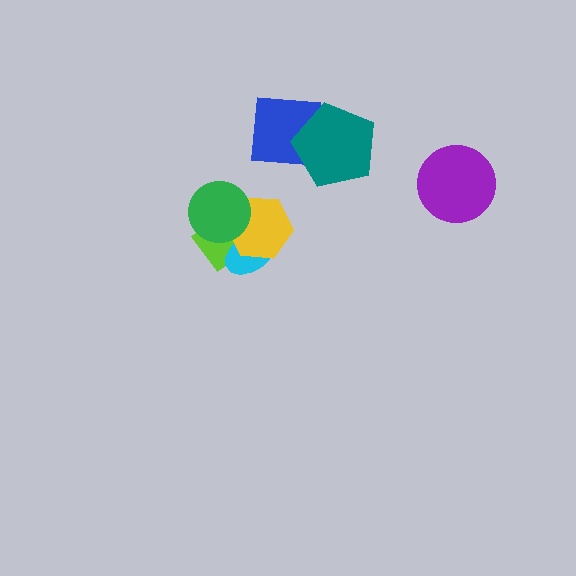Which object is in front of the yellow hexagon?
The green circle is in front of the yellow hexagon.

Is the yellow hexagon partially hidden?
Yes, it is partially covered by another shape.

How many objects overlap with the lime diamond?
3 objects overlap with the lime diamond.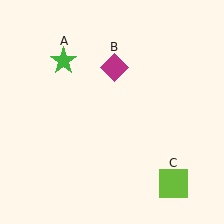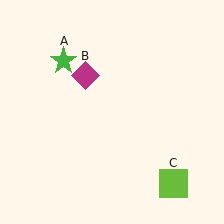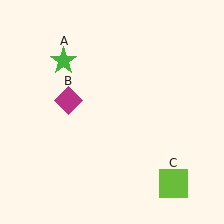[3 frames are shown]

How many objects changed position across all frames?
1 object changed position: magenta diamond (object B).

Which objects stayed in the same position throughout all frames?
Green star (object A) and lime square (object C) remained stationary.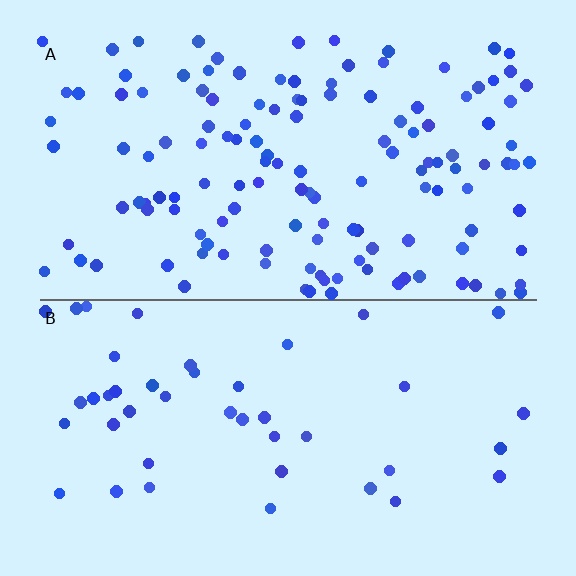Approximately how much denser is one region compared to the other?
Approximately 3.2× — region A over region B.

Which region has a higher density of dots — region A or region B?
A (the top).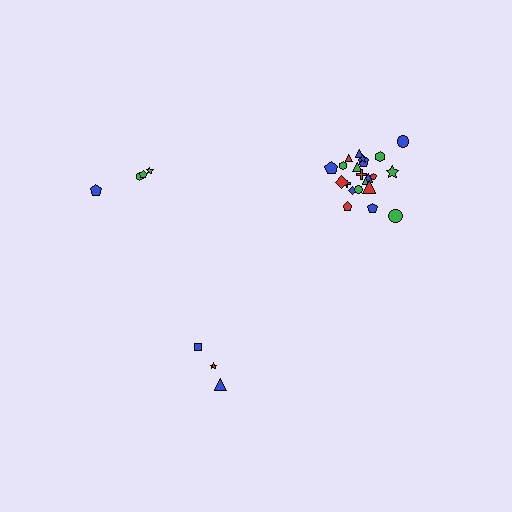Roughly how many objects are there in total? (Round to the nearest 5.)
Roughly 30 objects in total.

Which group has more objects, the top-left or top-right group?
The top-right group.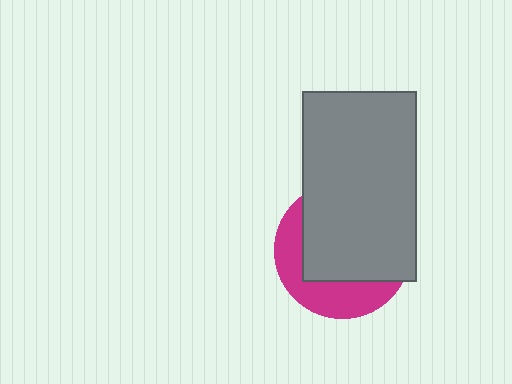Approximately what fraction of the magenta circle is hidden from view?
Roughly 65% of the magenta circle is hidden behind the gray rectangle.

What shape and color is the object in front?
The object in front is a gray rectangle.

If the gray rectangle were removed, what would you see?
You would see the complete magenta circle.